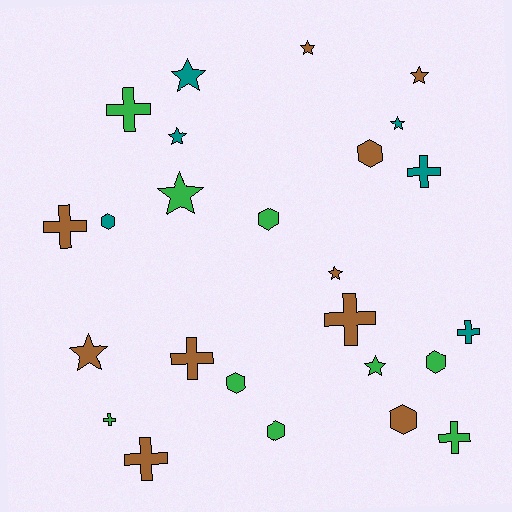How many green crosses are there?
There are 3 green crosses.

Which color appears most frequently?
Brown, with 10 objects.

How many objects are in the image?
There are 25 objects.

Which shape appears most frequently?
Cross, with 9 objects.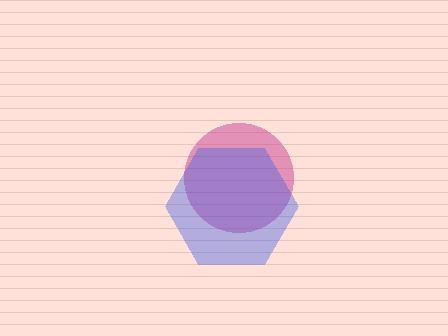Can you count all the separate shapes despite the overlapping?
Yes, there are 2 separate shapes.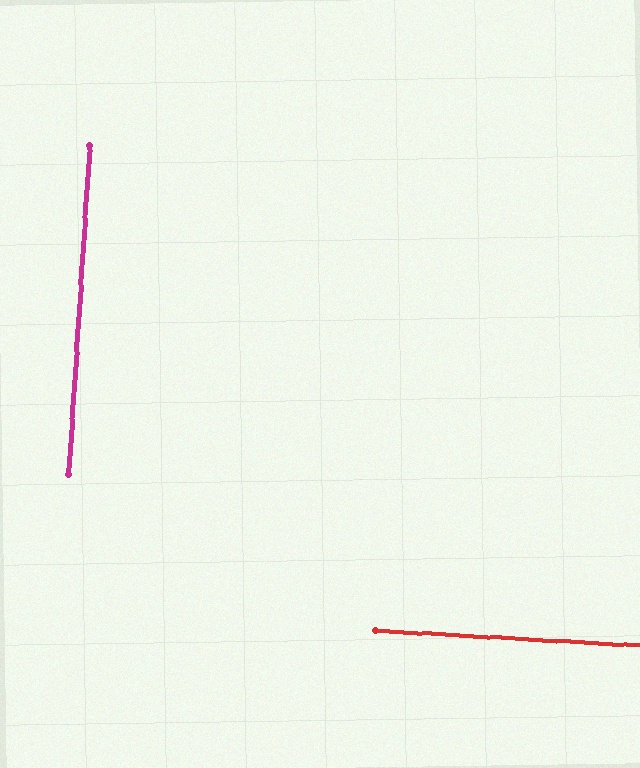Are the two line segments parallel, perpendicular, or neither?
Perpendicular — they meet at approximately 90°.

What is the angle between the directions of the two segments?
Approximately 90 degrees.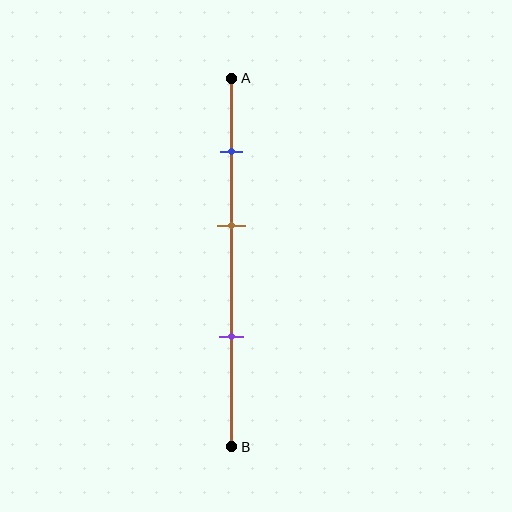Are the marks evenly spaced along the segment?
Yes, the marks are approximately evenly spaced.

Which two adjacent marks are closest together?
The blue and brown marks are the closest adjacent pair.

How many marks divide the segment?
There are 3 marks dividing the segment.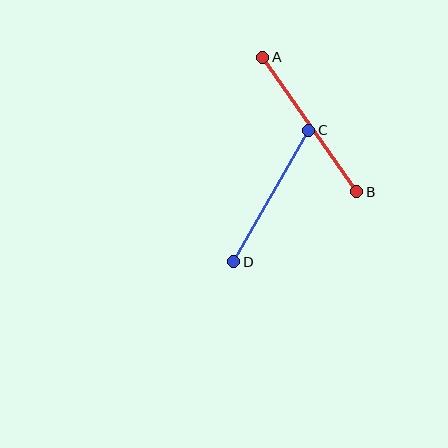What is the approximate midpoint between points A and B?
The midpoint is at approximately (310, 125) pixels.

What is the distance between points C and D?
The distance is approximately 151 pixels.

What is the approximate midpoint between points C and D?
The midpoint is at approximately (271, 196) pixels.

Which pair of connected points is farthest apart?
Points A and B are farthest apart.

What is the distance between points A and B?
The distance is approximately 164 pixels.